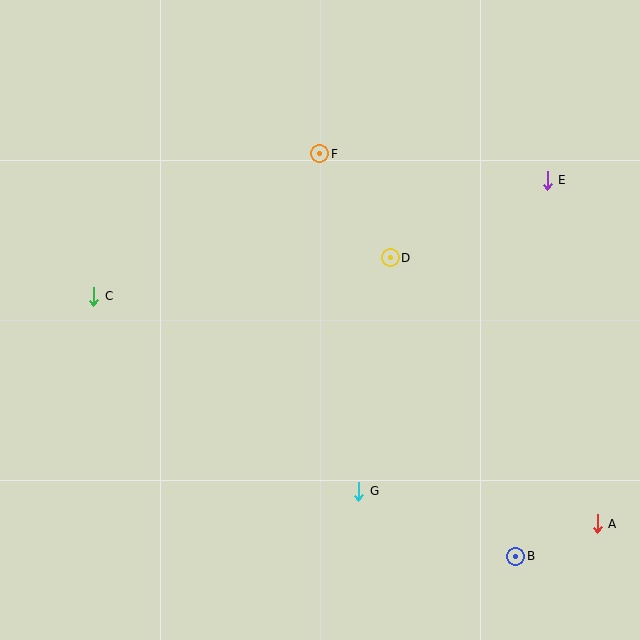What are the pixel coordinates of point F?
Point F is at (320, 154).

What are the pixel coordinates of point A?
Point A is at (597, 524).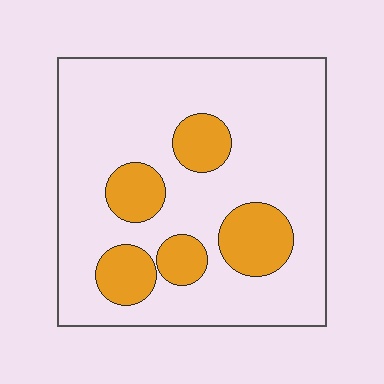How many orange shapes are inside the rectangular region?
5.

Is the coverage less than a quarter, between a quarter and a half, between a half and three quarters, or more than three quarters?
Less than a quarter.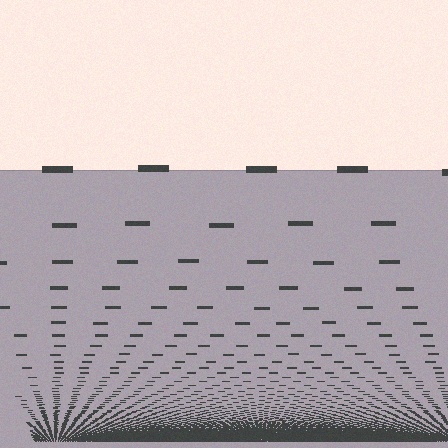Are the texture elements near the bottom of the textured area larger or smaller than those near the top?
Smaller. The gradient is inverted — elements near the bottom are smaller and denser.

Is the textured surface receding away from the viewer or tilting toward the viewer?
The surface appears to tilt toward the viewer. Texture elements get larger and sparser toward the top.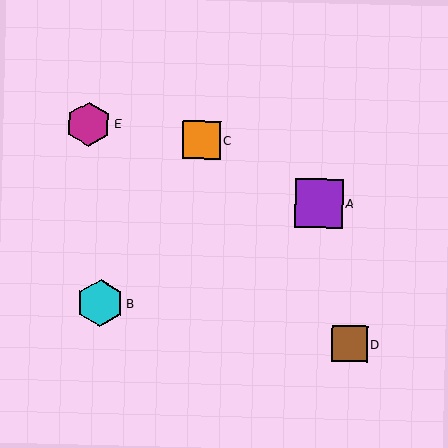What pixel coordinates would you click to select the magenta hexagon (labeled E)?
Click at (89, 124) to select the magenta hexagon E.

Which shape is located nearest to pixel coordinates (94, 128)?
The magenta hexagon (labeled E) at (89, 124) is nearest to that location.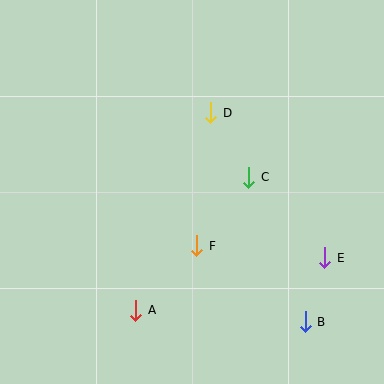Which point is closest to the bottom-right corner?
Point B is closest to the bottom-right corner.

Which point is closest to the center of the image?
Point F at (197, 246) is closest to the center.